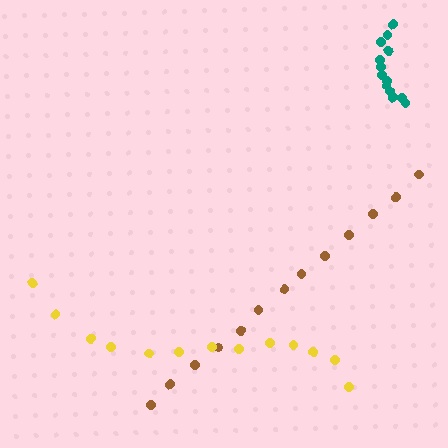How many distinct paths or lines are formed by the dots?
There are 3 distinct paths.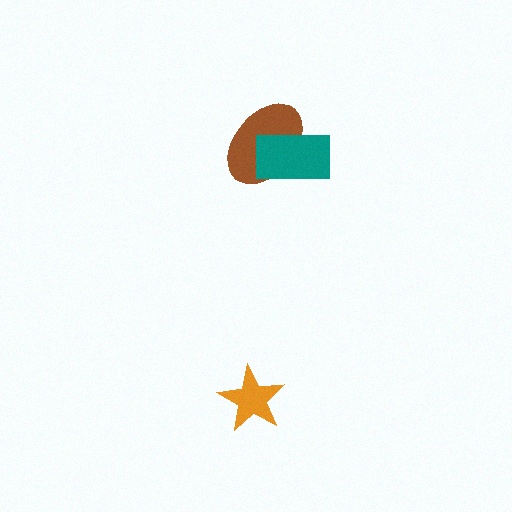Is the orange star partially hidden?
No, no other shape covers it.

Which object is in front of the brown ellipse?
The teal rectangle is in front of the brown ellipse.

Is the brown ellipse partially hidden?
Yes, it is partially covered by another shape.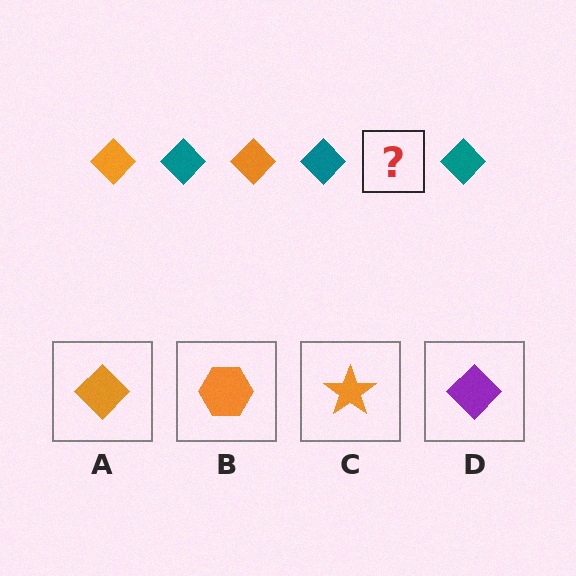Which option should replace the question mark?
Option A.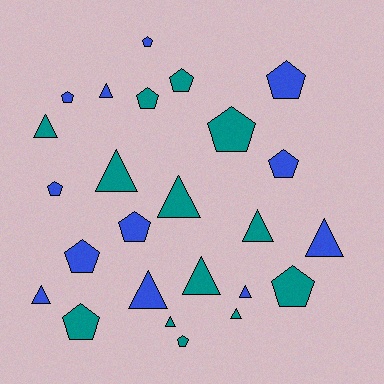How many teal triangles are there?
There are 7 teal triangles.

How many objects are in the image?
There are 25 objects.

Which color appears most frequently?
Teal, with 13 objects.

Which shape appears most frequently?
Pentagon, with 13 objects.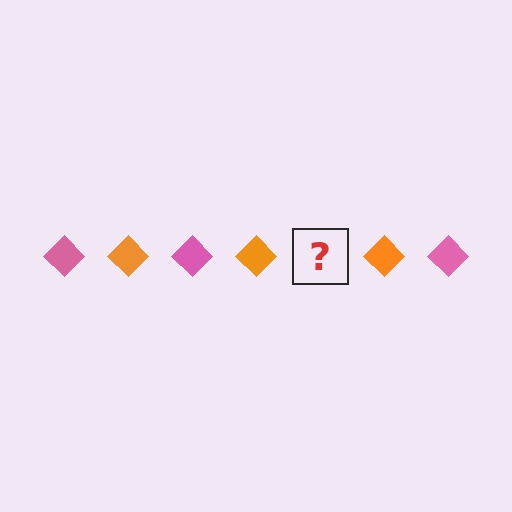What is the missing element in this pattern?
The missing element is a pink diamond.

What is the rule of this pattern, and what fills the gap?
The rule is that the pattern cycles through pink, orange diamonds. The gap should be filled with a pink diamond.